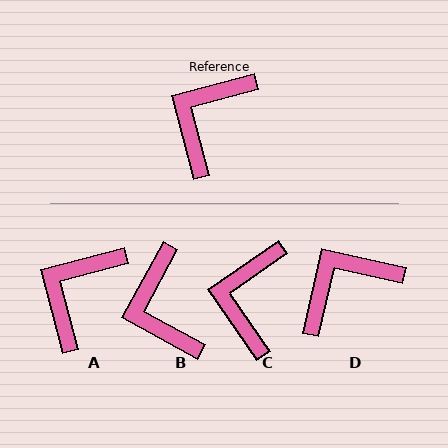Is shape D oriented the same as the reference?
No, it is off by about 27 degrees.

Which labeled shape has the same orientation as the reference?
A.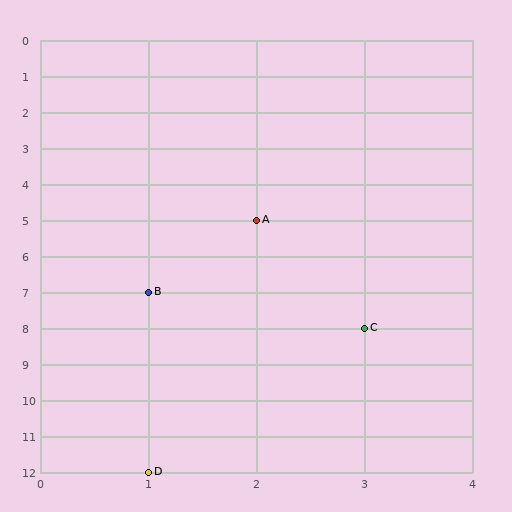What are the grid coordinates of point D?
Point D is at grid coordinates (1, 12).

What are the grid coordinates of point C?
Point C is at grid coordinates (3, 8).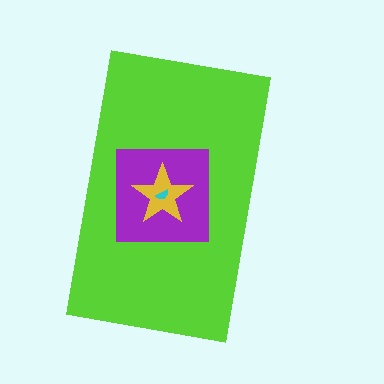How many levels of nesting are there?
4.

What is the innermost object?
The cyan semicircle.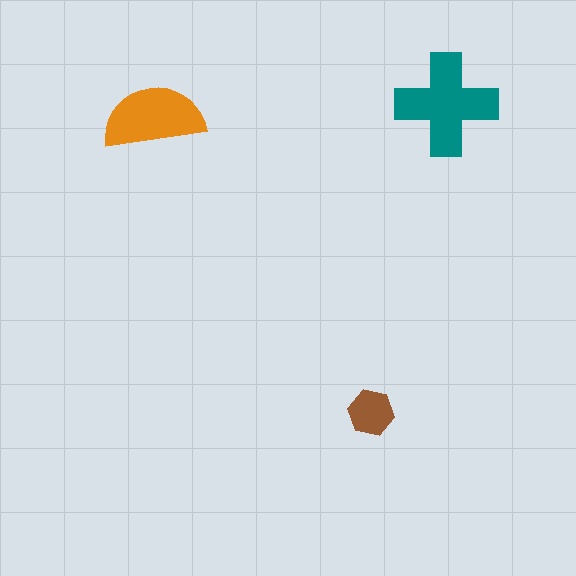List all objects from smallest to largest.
The brown hexagon, the orange semicircle, the teal cross.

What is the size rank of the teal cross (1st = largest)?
1st.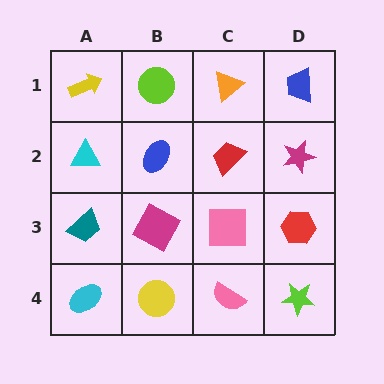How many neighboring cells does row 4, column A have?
2.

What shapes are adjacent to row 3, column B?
A blue ellipse (row 2, column B), a yellow circle (row 4, column B), a teal trapezoid (row 3, column A), a pink square (row 3, column C).